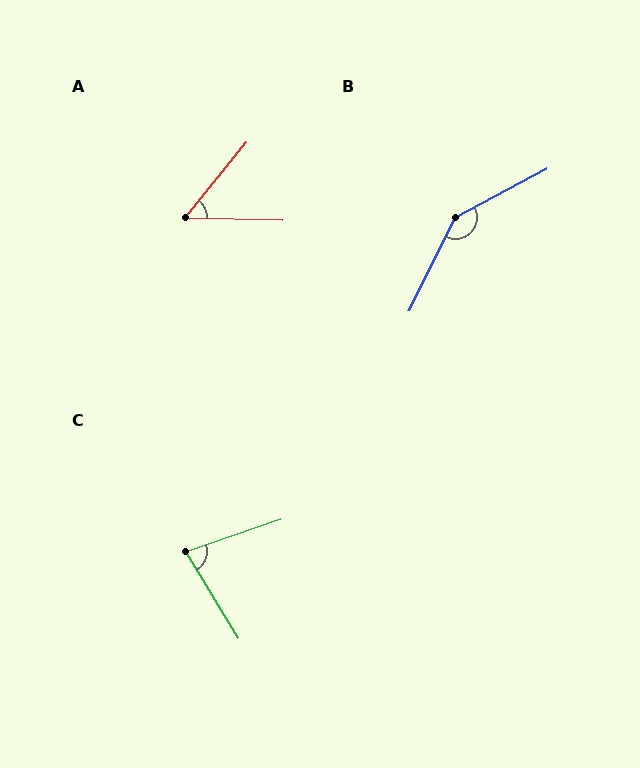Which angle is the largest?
B, at approximately 144 degrees.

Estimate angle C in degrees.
Approximately 78 degrees.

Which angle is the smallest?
A, at approximately 52 degrees.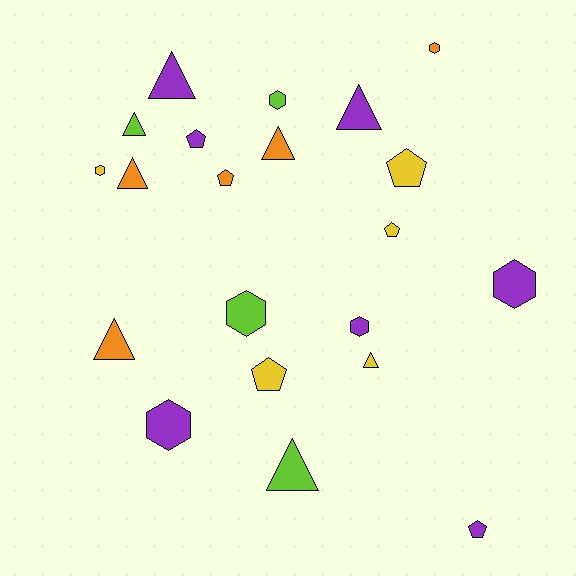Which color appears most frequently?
Purple, with 7 objects.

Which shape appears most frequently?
Triangle, with 8 objects.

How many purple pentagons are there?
There are 2 purple pentagons.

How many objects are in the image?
There are 21 objects.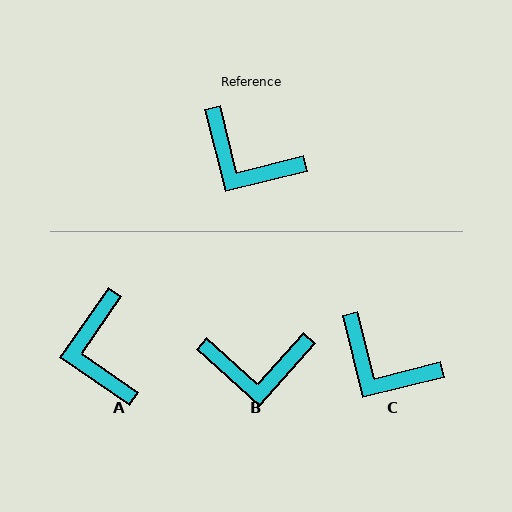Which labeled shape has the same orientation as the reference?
C.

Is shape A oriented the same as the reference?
No, it is off by about 49 degrees.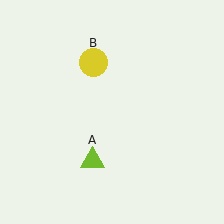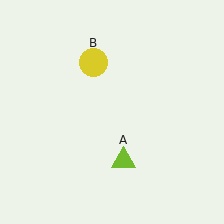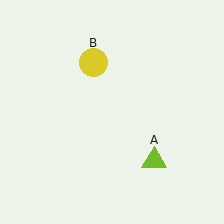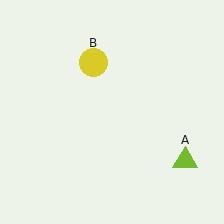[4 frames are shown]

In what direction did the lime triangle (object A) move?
The lime triangle (object A) moved right.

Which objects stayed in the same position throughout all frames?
Yellow circle (object B) remained stationary.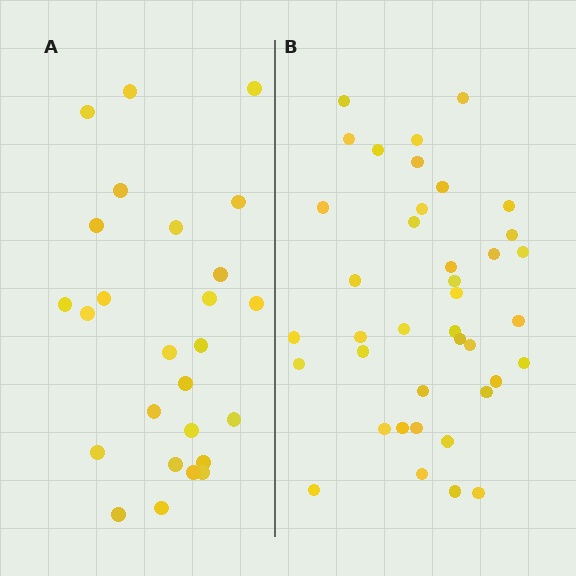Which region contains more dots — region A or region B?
Region B (the right region) has more dots.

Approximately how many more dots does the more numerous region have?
Region B has approximately 15 more dots than region A.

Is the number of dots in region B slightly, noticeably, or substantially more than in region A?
Region B has substantially more. The ratio is roughly 1.5 to 1.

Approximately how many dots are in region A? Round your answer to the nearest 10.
About 30 dots. (The exact count is 26, which rounds to 30.)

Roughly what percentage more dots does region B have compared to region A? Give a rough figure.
About 50% more.